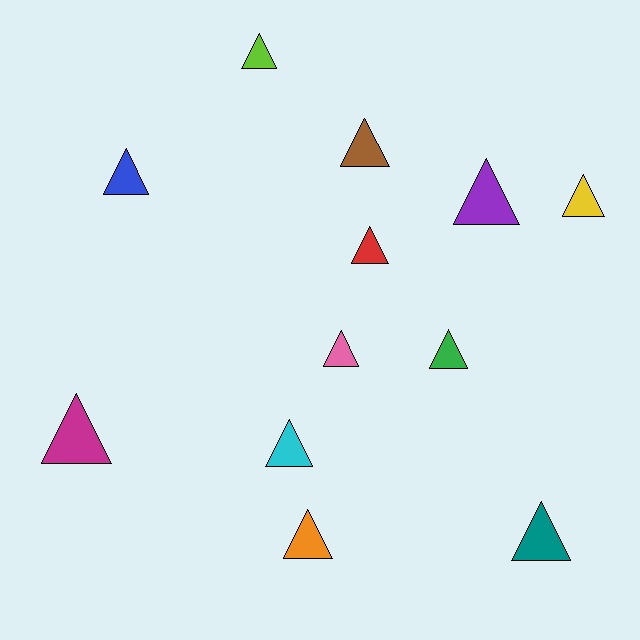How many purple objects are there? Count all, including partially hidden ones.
There is 1 purple object.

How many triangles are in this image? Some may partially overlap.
There are 12 triangles.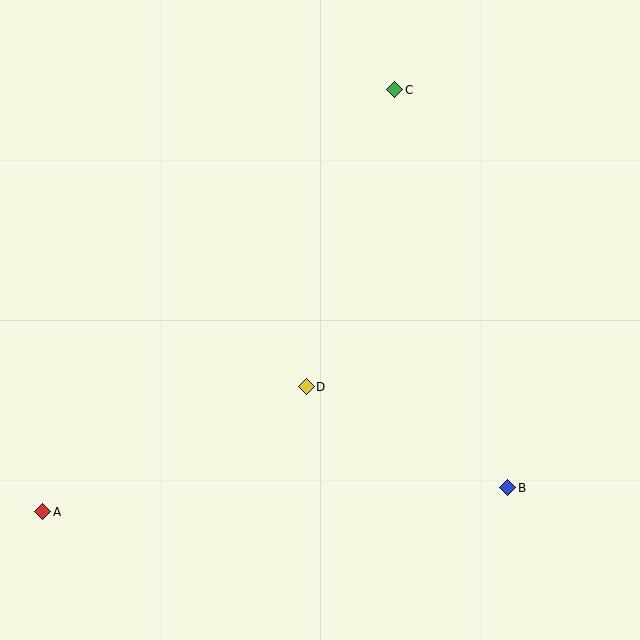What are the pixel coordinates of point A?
Point A is at (43, 512).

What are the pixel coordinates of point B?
Point B is at (508, 488).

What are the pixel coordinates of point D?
Point D is at (306, 387).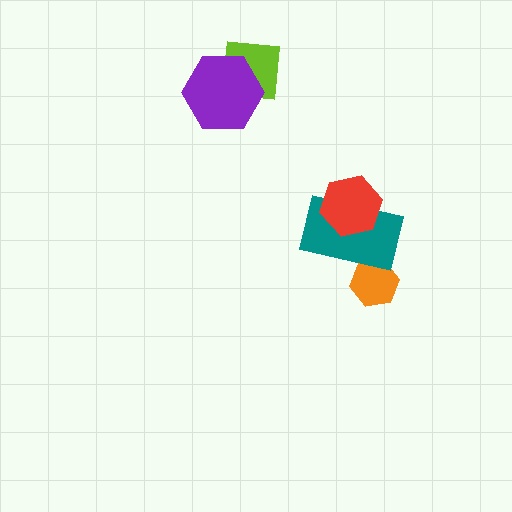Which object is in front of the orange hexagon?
The teal rectangle is in front of the orange hexagon.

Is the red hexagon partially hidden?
No, no other shape covers it.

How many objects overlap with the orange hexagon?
1 object overlaps with the orange hexagon.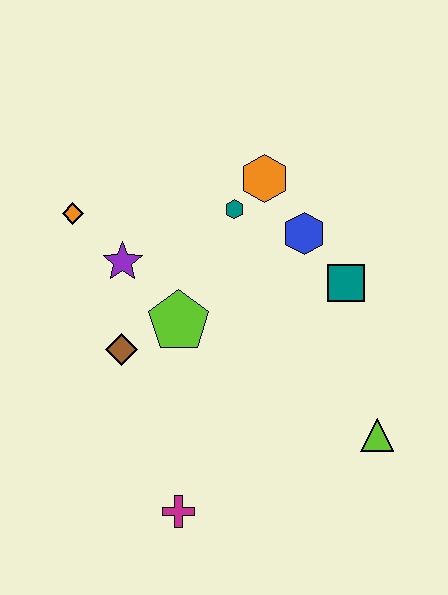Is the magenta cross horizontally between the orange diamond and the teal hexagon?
Yes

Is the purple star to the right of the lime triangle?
No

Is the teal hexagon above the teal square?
Yes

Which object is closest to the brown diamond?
The lime pentagon is closest to the brown diamond.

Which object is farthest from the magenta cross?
The orange hexagon is farthest from the magenta cross.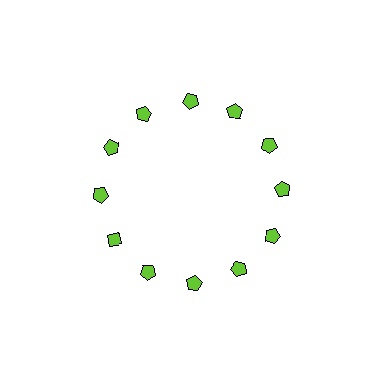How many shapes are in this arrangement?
There are 12 shapes arranged in a ring pattern.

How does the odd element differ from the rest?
It has a different shape: diamond instead of pentagon.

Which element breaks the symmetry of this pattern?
The lime diamond at roughly the 8 o'clock position breaks the symmetry. All other shapes are lime pentagons.